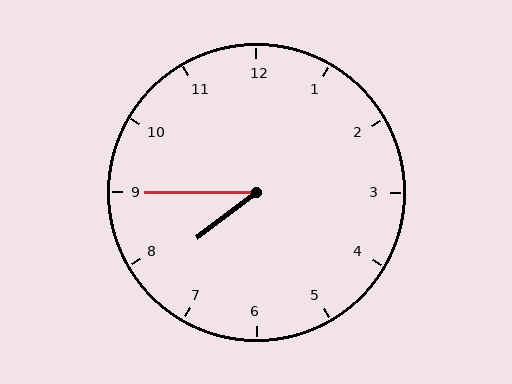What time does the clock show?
7:45.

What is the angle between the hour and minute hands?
Approximately 38 degrees.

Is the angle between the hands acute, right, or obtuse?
It is acute.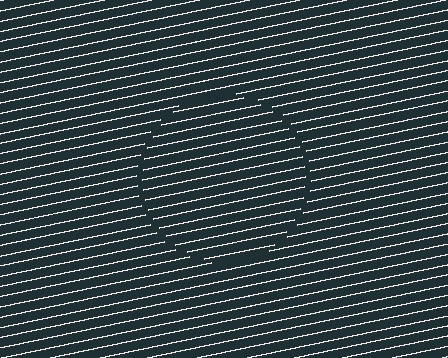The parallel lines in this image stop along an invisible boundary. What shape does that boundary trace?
An illusory circle. The interior of the shape contains the same grating, shifted by half a period — the contour is defined by the phase discontinuity where line-ends from the inner and outer gratings abut.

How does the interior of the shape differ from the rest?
The interior of the shape contains the same grating, shifted by half a period — the contour is defined by the phase discontinuity where line-ends from the inner and outer gratings abut.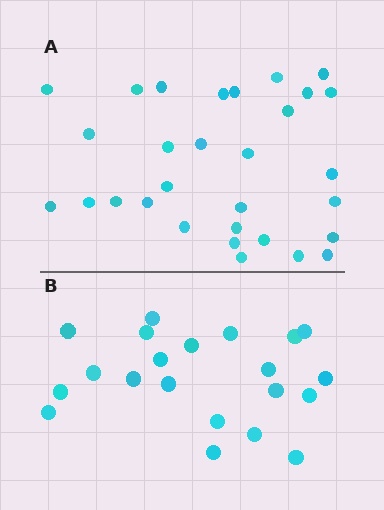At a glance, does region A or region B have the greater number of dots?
Region A (the top region) has more dots.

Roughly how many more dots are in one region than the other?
Region A has roughly 8 or so more dots than region B.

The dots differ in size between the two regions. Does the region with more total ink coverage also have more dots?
No. Region B has more total ink coverage because its dots are larger, but region A actually contains more individual dots. Total area can be misleading — the number of items is what matters here.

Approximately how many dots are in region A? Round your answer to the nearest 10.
About 30 dots.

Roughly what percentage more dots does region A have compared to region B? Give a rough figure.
About 45% more.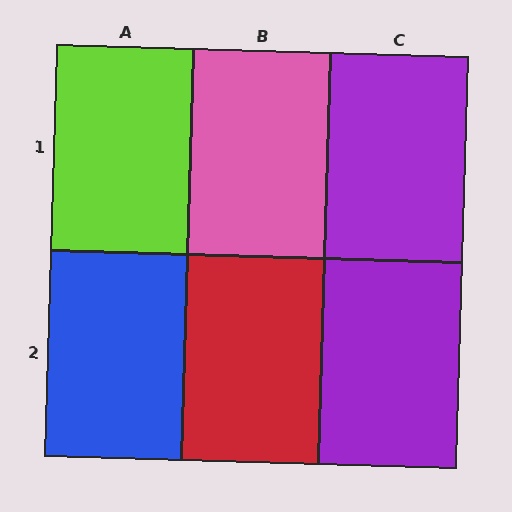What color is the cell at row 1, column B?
Pink.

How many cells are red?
1 cell is red.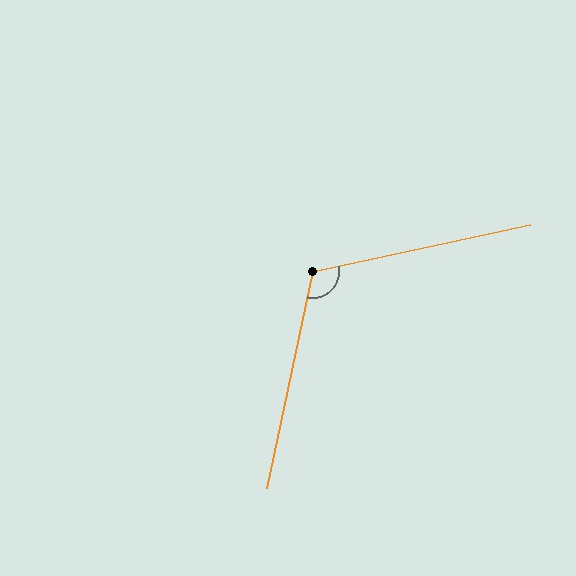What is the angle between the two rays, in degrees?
Approximately 114 degrees.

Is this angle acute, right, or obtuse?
It is obtuse.